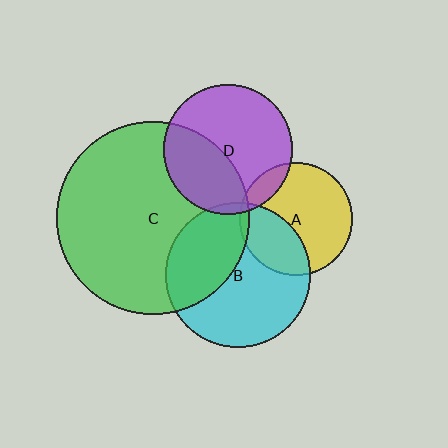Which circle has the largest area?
Circle C (green).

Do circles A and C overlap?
Yes.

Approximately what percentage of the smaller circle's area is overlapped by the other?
Approximately 5%.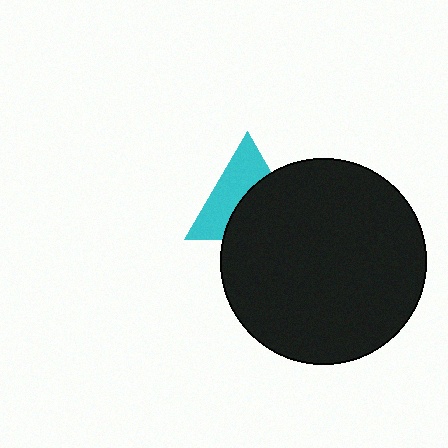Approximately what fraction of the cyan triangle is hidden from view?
Roughly 50% of the cyan triangle is hidden behind the black circle.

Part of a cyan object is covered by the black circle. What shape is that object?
It is a triangle.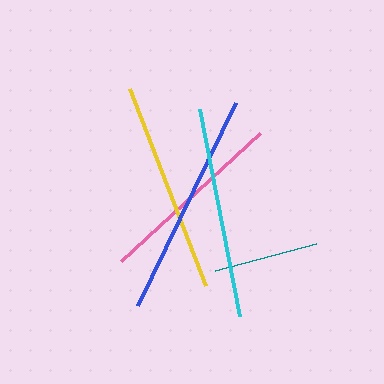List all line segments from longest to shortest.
From longest to shortest: blue, yellow, cyan, pink, teal.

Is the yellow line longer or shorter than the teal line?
The yellow line is longer than the teal line.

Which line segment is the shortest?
The teal line is the shortest at approximately 105 pixels.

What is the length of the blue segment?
The blue segment is approximately 226 pixels long.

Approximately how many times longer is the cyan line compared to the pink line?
The cyan line is approximately 1.1 times the length of the pink line.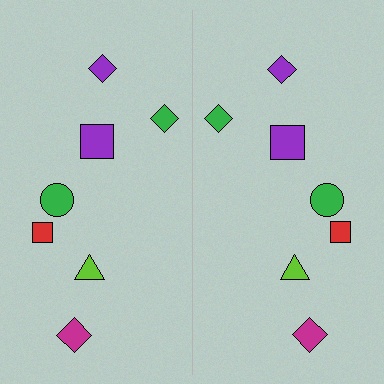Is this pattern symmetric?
Yes, this pattern has bilateral (reflection) symmetry.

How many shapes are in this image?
There are 14 shapes in this image.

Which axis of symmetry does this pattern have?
The pattern has a vertical axis of symmetry running through the center of the image.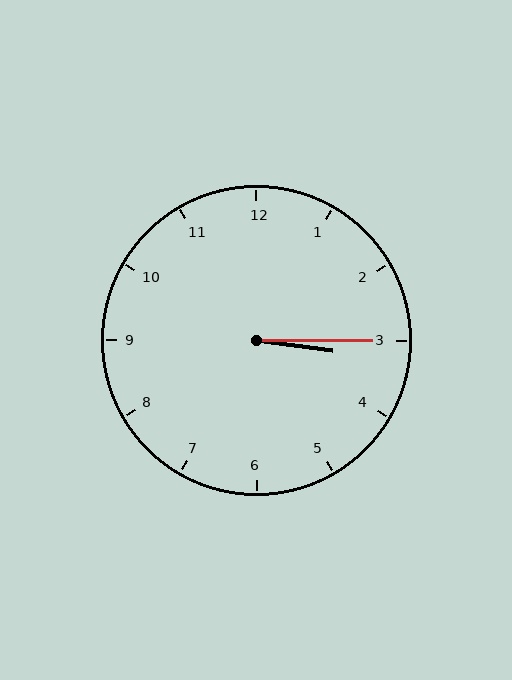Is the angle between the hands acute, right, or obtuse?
It is acute.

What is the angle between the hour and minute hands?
Approximately 8 degrees.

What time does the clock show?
3:15.